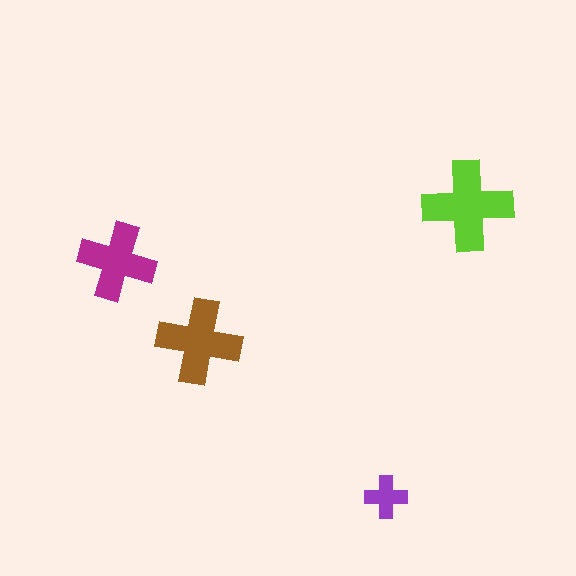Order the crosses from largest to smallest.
the lime one, the brown one, the magenta one, the purple one.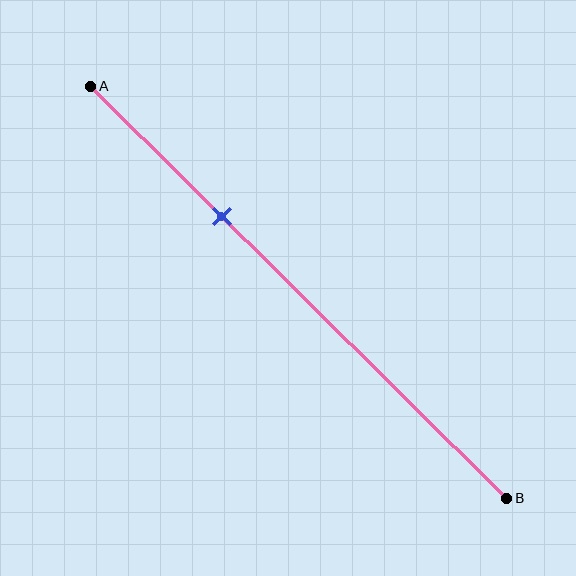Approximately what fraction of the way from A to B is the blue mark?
The blue mark is approximately 30% of the way from A to B.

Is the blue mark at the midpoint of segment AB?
No, the mark is at about 30% from A, not at the 50% midpoint.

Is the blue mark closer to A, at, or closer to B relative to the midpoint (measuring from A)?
The blue mark is closer to point A than the midpoint of segment AB.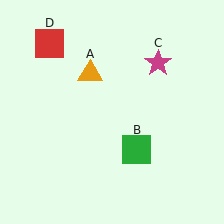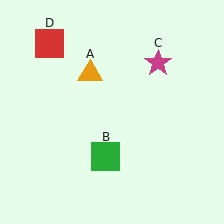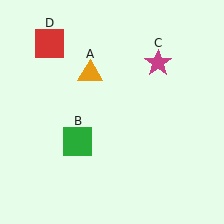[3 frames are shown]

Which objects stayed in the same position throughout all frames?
Orange triangle (object A) and magenta star (object C) and red square (object D) remained stationary.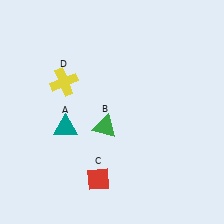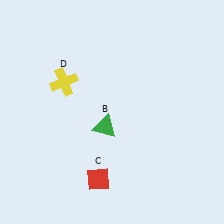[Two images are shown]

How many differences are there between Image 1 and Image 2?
There is 1 difference between the two images.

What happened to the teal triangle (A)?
The teal triangle (A) was removed in Image 2. It was in the bottom-left area of Image 1.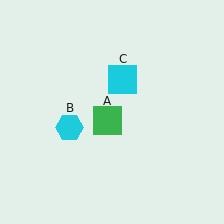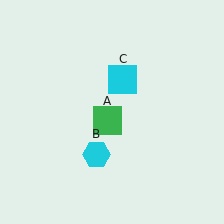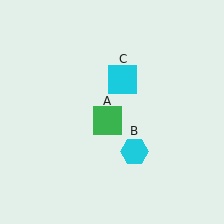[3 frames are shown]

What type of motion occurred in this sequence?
The cyan hexagon (object B) rotated counterclockwise around the center of the scene.